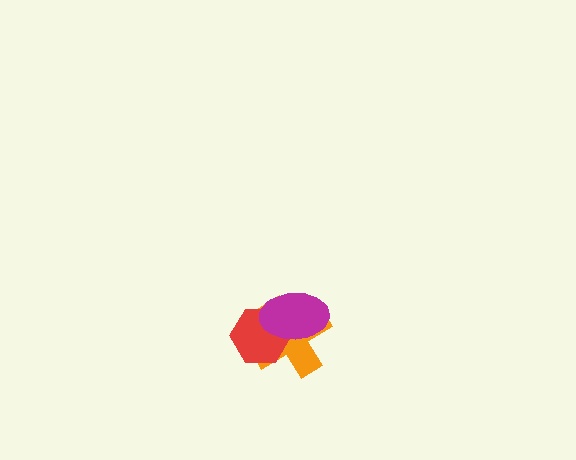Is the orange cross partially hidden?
Yes, it is partially covered by another shape.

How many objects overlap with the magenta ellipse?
2 objects overlap with the magenta ellipse.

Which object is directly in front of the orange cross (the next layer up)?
The red hexagon is directly in front of the orange cross.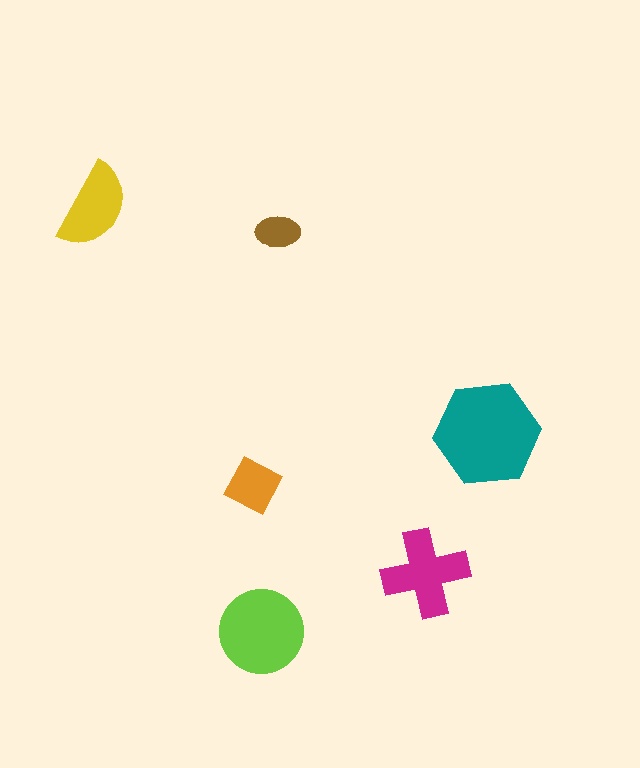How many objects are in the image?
There are 6 objects in the image.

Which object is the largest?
The teal hexagon.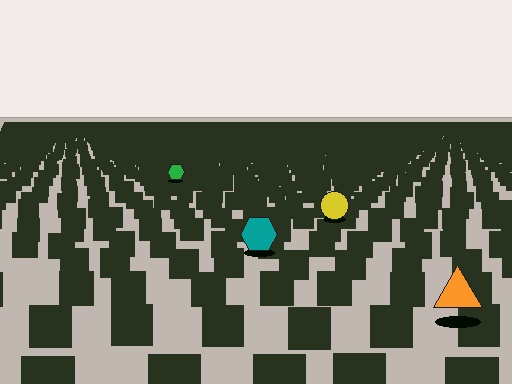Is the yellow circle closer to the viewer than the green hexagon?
Yes. The yellow circle is closer — you can tell from the texture gradient: the ground texture is coarser near it.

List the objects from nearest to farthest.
From nearest to farthest: the orange triangle, the teal hexagon, the yellow circle, the green hexagon.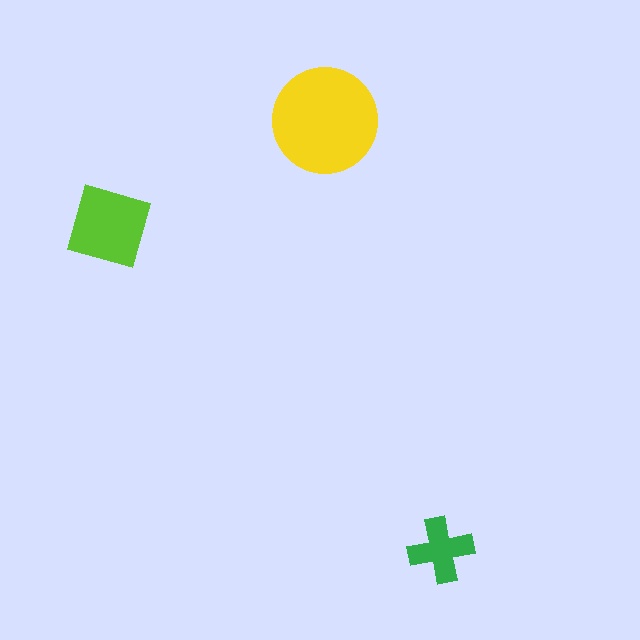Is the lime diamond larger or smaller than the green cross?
Larger.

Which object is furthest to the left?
The lime diamond is leftmost.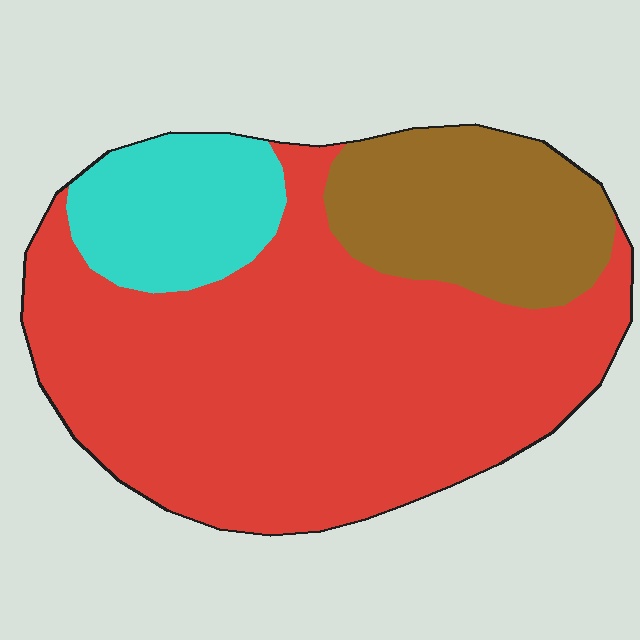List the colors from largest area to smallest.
From largest to smallest: red, brown, cyan.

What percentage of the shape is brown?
Brown covers about 20% of the shape.